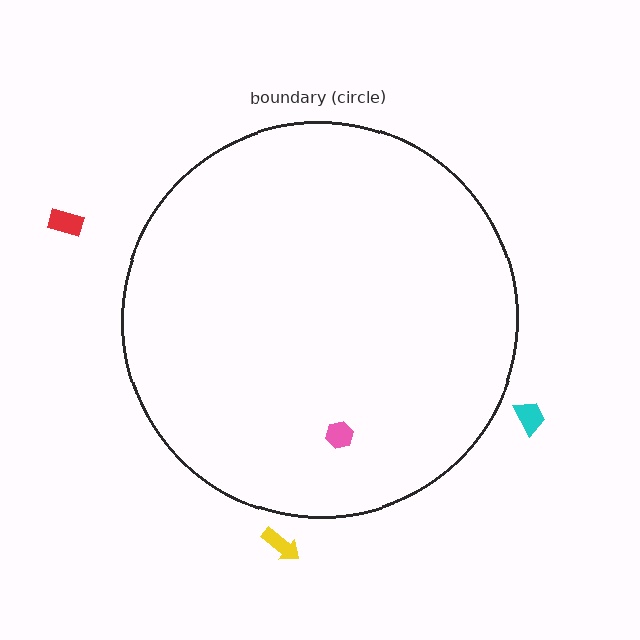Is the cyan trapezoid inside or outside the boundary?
Outside.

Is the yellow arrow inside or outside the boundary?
Outside.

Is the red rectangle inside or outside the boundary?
Outside.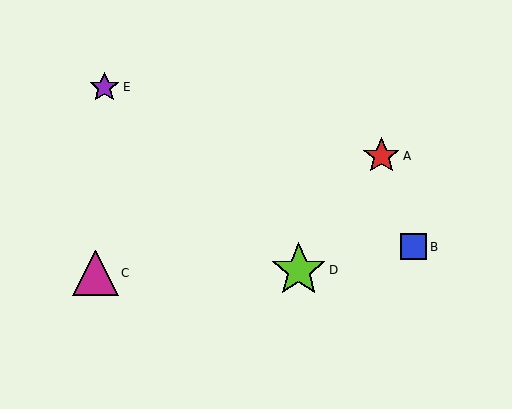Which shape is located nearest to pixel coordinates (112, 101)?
The purple star (labeled E) at (104, 87) is nearest to that location.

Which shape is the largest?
The lime star (labeled D) is the largest.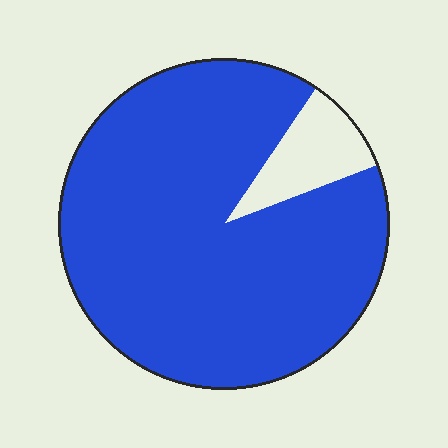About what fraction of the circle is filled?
About nine tenths (9/10).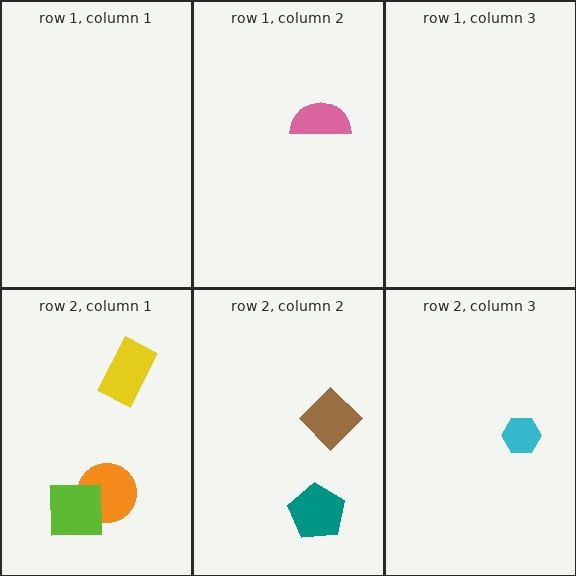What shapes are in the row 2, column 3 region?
The cyan hexagon.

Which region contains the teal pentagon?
The row 2, column 2 region.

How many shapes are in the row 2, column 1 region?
3.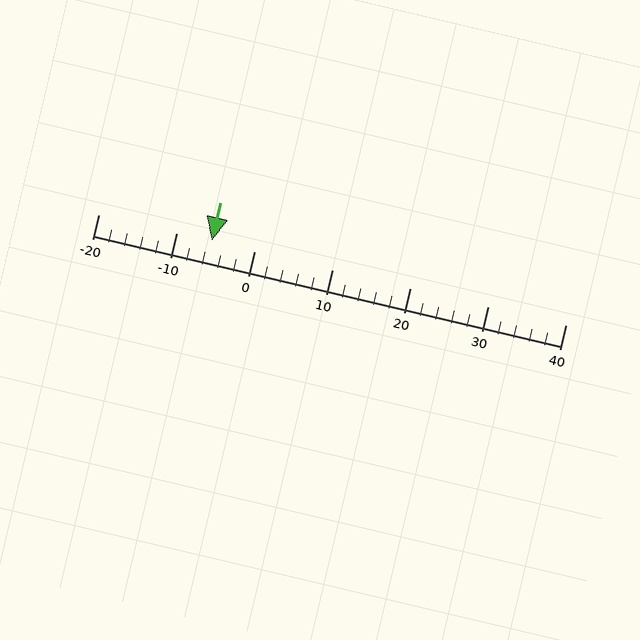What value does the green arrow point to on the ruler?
The green arrow points to approximately -6.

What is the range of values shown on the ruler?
The ruler shows values from -20 to 40.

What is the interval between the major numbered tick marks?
The major tick marks are spaced 10 units apart.